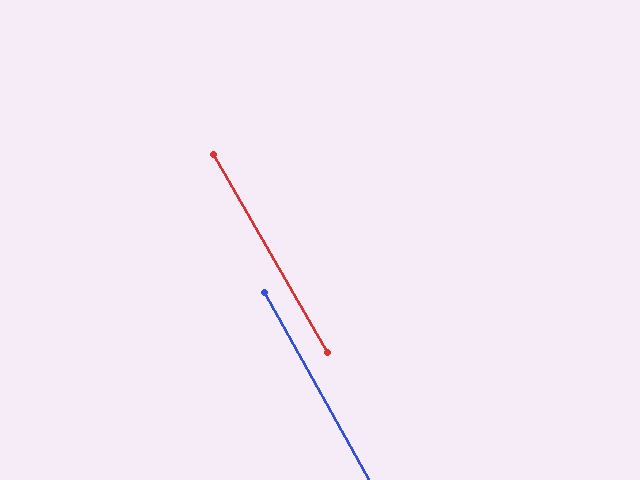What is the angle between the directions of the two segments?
Approximately 1 degree.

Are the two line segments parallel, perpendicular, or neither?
Parallel — their directions differ by only 0.6°.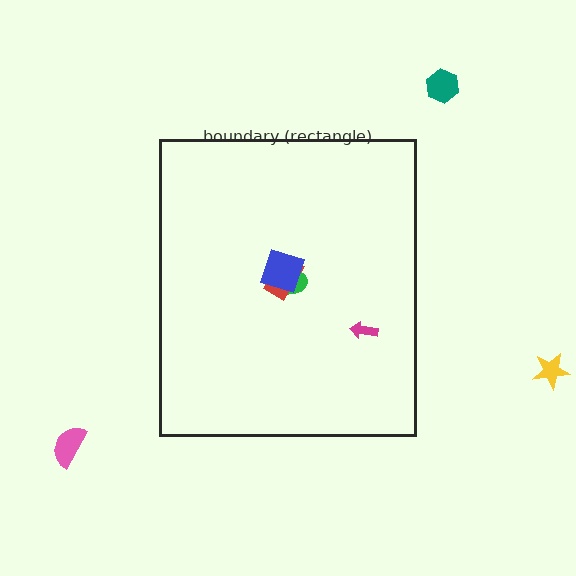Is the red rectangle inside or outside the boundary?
Inside.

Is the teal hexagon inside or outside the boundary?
Outside.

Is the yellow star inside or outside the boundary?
Outside.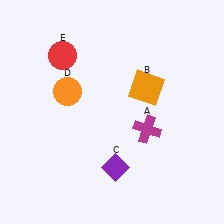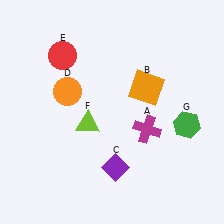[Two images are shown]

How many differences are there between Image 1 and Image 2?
There are 2 differences between the two images.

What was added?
A lime triangle (F), a green hexagon (G) were added in Image 2.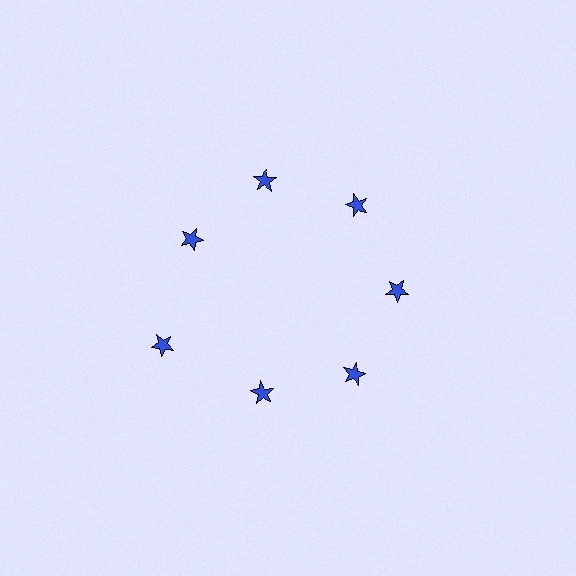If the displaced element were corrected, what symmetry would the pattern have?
It would have 7-fold rotational symmetry — the pattern would map onto itself every 51 degrees.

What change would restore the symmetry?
The symmetry would be restored by moving it inward, back onto the ring so that all 7 stars sit at equal angles and equal distance from the center.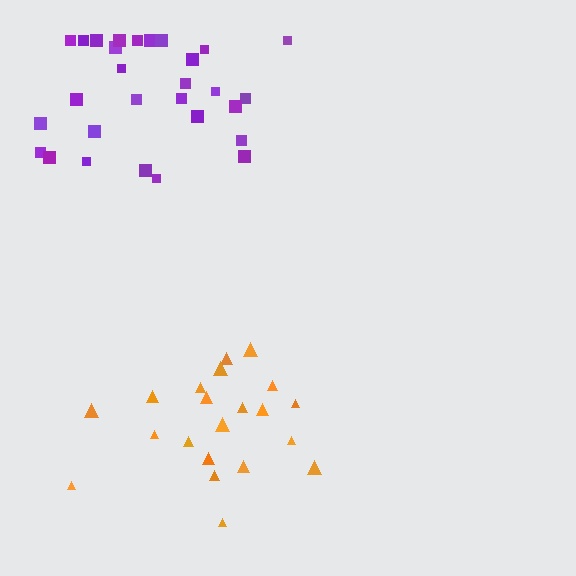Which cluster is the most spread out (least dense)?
Orange.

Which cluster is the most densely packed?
Purple.